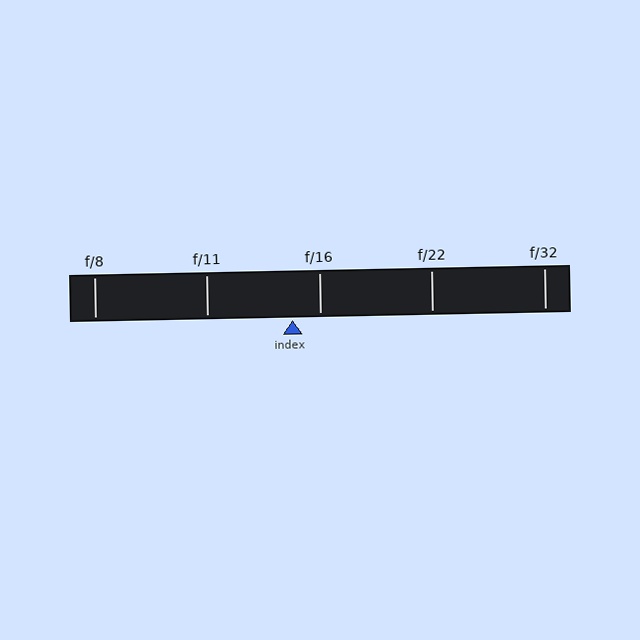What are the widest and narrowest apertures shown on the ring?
The widest aperture shown is f/8 and the narrowest is f/32.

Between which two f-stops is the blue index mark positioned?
The index mark is between f/11 and f/16.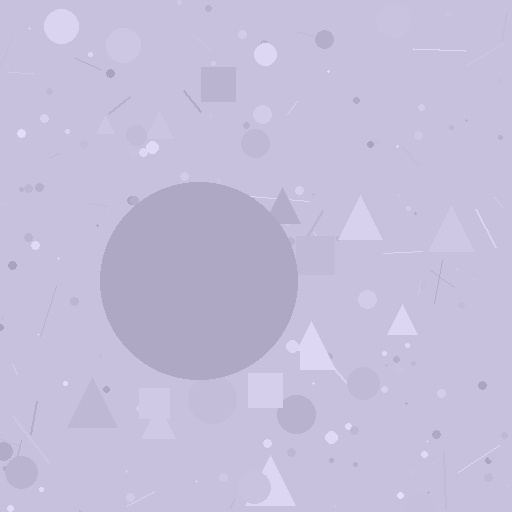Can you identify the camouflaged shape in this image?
The camouflaged shape is a circle.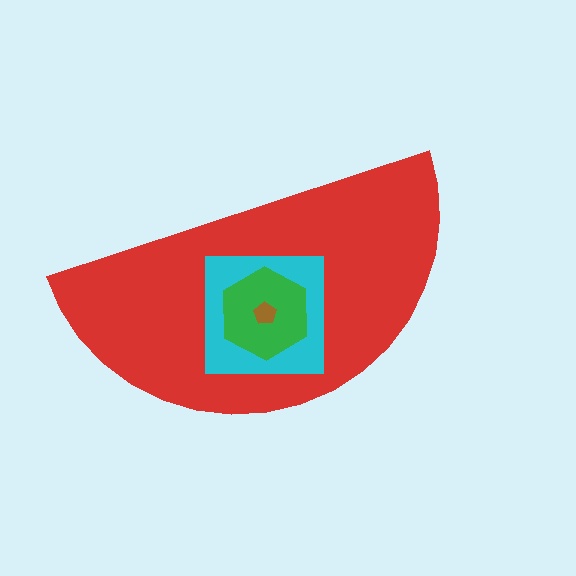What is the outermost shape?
The red semicircle.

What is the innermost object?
The brown pentagon.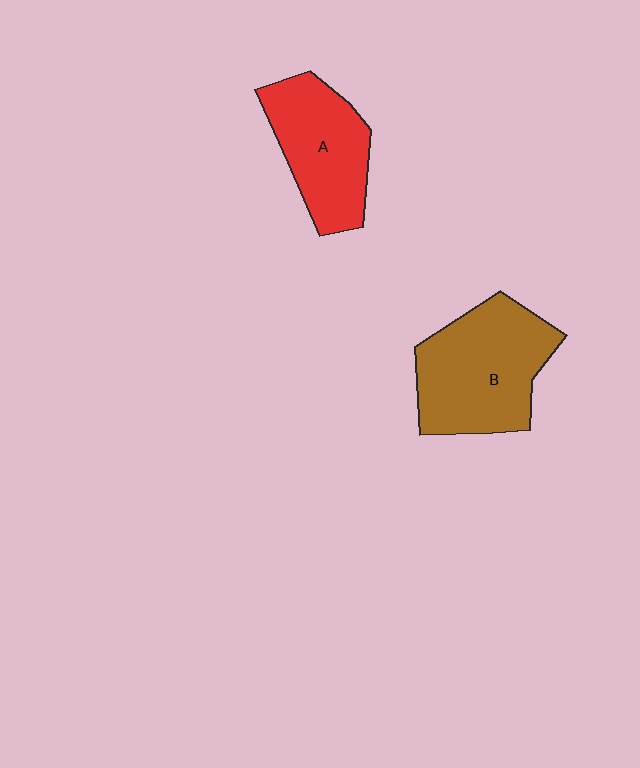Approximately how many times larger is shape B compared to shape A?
Approximately 1.3 times.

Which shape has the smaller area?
Shape A (red).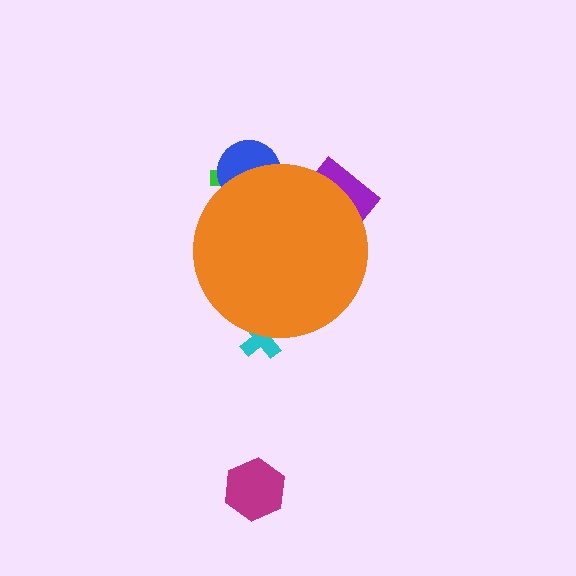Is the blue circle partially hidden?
Yes, the blue circle is partially hidden behind the orange circle.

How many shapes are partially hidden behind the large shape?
4 shapes are partially hidden.